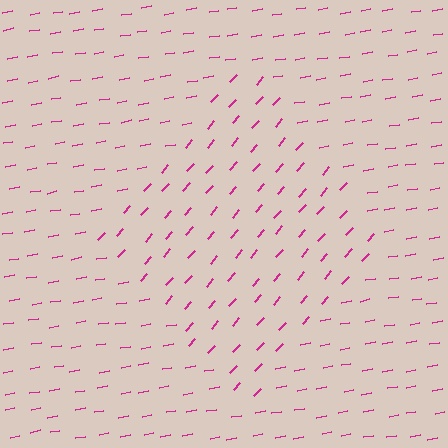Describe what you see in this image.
The image is filled with small magenta line segments. A diamond region in the image has lines oriented differently from the surrounding lines, creating a visible texture boundary.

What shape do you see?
I see a diamond.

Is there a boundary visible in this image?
Yes, there is a texture boundary formed by a change in line orientation.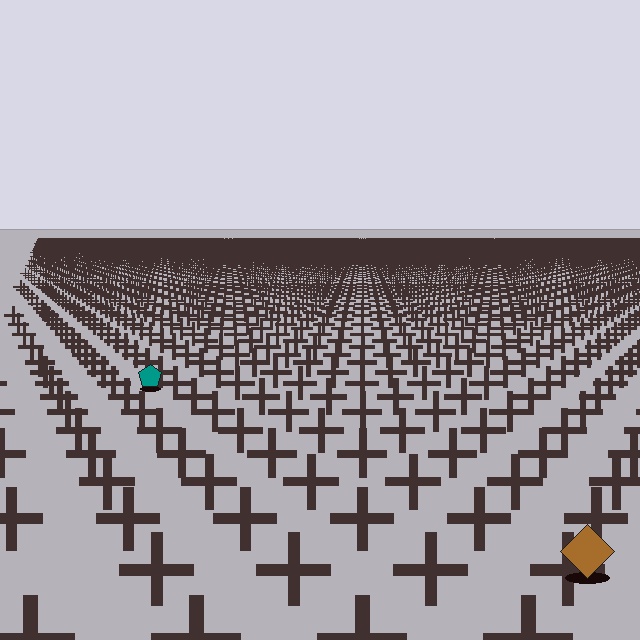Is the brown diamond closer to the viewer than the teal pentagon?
Yes. The brown diamond is closer — you can tell from the texture gradient: the ground texture is coarser near it.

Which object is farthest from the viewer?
The teal pentagon is farthest from the viewer. It appears smaller and the ground texture around it is denser.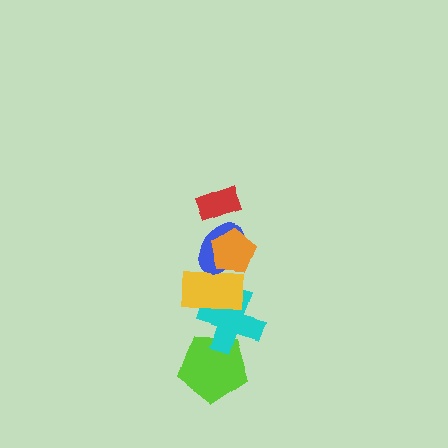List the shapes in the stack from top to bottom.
From top to bottom: the red rectangle, the orange pentagon, the blue ellipse, the yellow rectangle, the cyan cross, the lime pentagon.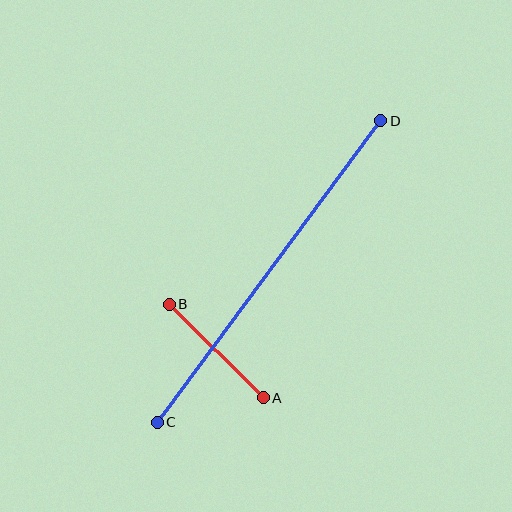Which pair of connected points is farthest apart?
Points C and D are farthest apart.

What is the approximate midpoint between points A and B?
The midpoint is at approximately (216, 351) pixels.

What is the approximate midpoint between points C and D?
The midpoint is at approximately (269, 271) pixels.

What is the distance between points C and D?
The distance is approximately 375 pixels.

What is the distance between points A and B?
The distance is approximately 132 pixels.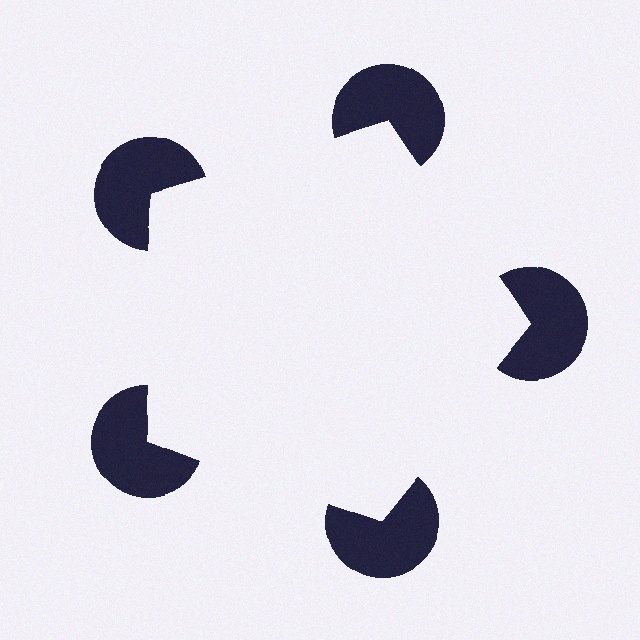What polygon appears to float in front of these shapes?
An illusory pentagon — its edges are inferred from the aligned wedge cuts in the pac-man discs, not physically drawn.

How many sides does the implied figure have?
5 sides.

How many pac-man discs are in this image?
There are 5 — one at each vertex of the illusory pentagon.